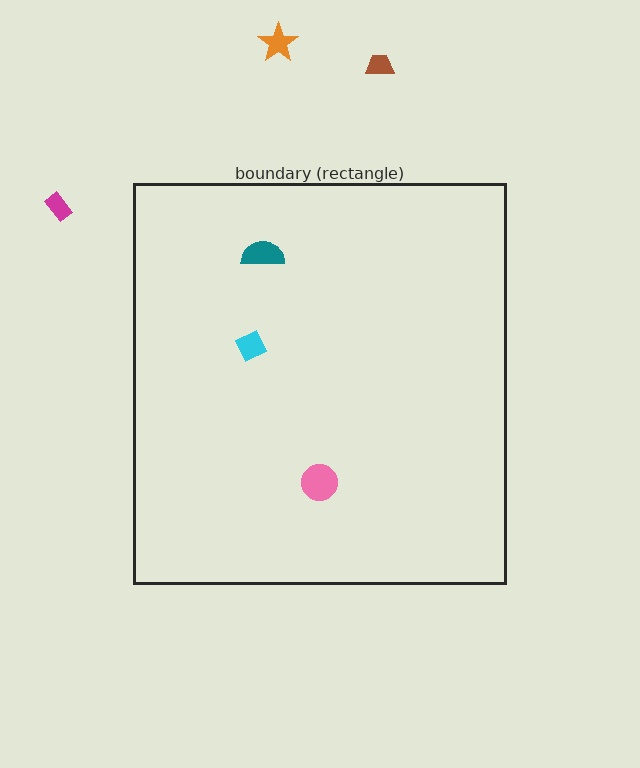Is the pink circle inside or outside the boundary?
Inside.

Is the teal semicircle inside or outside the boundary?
Inside.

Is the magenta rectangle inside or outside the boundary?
Outside.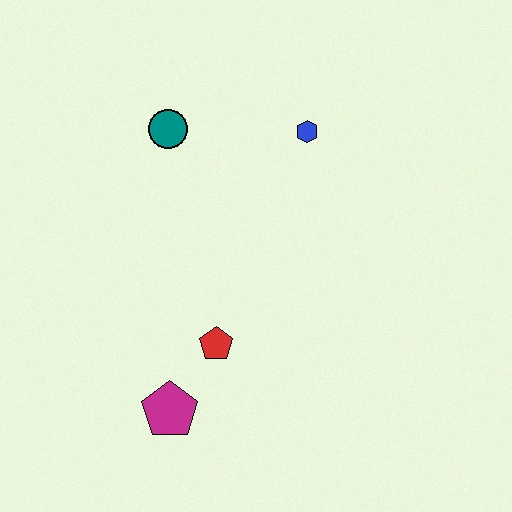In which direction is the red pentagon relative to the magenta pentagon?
The red pentagon is above the magenta pentagon.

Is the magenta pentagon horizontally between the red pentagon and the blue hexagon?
No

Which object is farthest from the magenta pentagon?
The blue hexagon is farthest from the magenta pentagon.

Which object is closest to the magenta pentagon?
The red pentagon is closest to the magenta pentagon.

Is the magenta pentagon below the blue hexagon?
Yes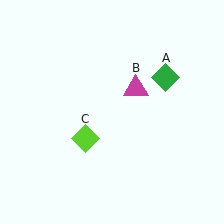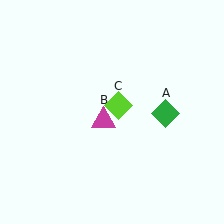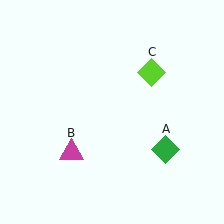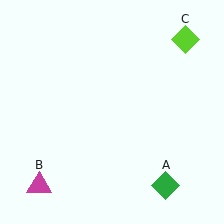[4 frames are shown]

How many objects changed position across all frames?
3 objects changed position: green diamond (object A), magenta triangle (object B), lime diamond (object C).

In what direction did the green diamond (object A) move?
The green diamond (object A) moved down.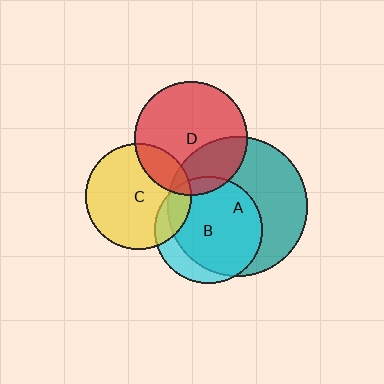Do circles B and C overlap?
Yes.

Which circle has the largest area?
Circle A (teal).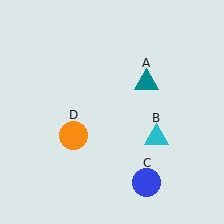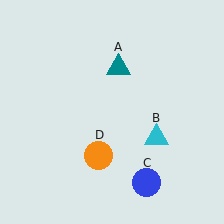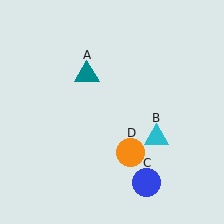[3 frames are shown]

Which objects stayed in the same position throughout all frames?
Cyan triangle (object B) and blue circle (object C) remained stationary.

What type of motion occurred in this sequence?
The teal triangle (object A), orange circle (object D) rotated counterclockwise around the center of the scene.